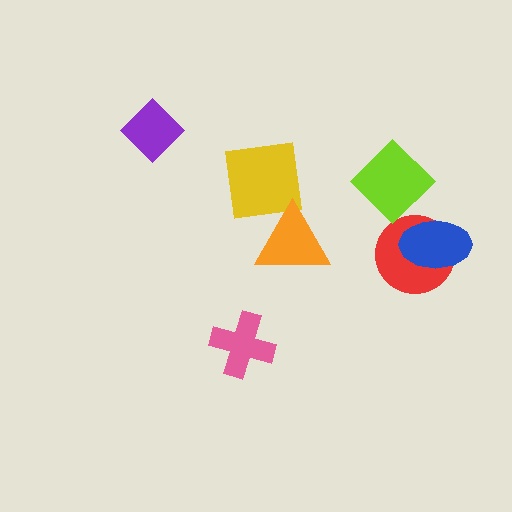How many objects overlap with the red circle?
1 object overlaps with the red circle.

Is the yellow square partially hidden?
Yes, it is partially covered by another shape.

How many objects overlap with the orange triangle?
1 object overlaps with the orange triangle.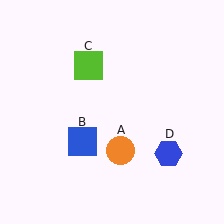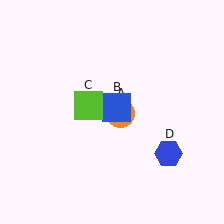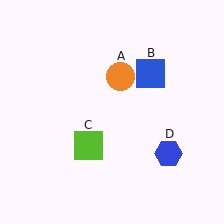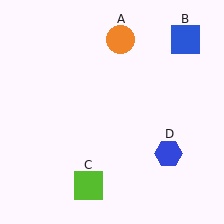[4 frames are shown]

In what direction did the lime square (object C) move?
The lime square (object C) moved down.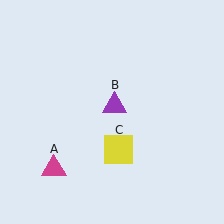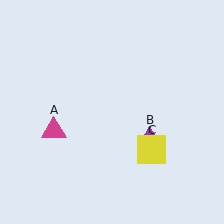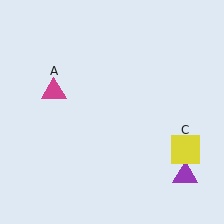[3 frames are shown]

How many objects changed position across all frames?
3 objects changed position: magenta triangle (object A), purple triangle (object B), yellow square (object C).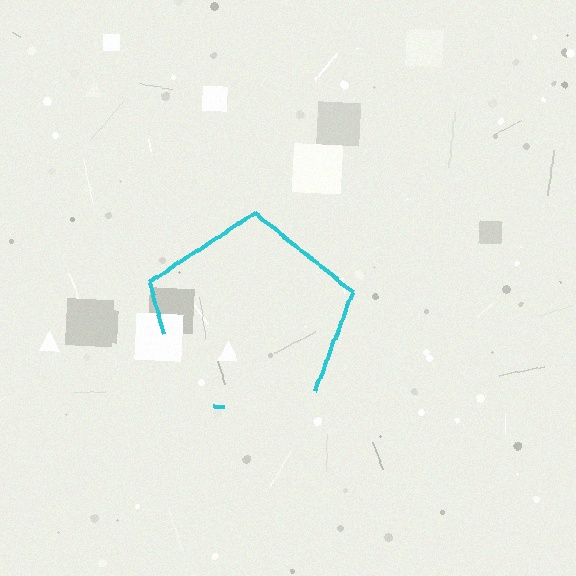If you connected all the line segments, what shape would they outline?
They would outline a pentagon.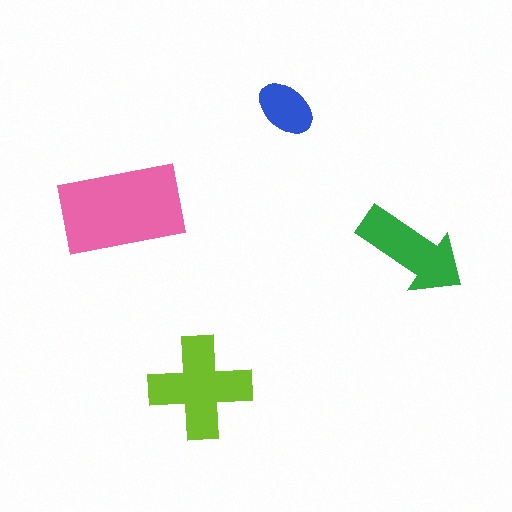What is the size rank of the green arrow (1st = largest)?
3rd.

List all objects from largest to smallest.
The pink rectangle, the lime cross, the green arrow, the blue ellipse.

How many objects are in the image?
There are 4 objects in the image.